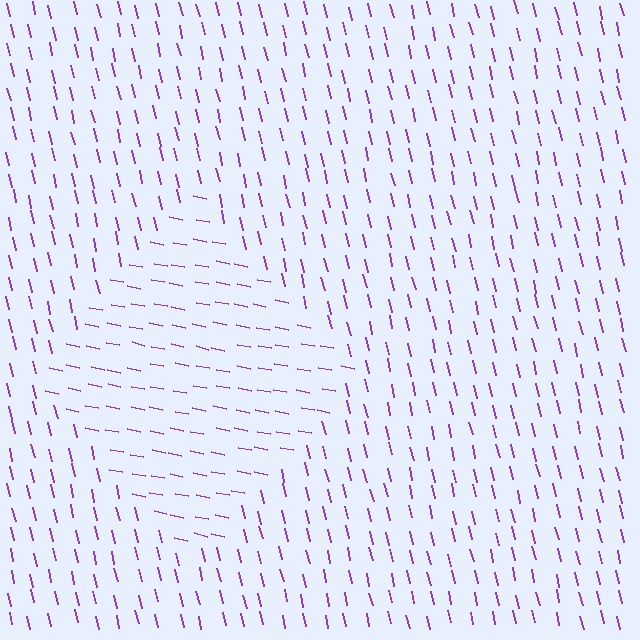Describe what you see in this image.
The image is filled with small purple line segments. A diamond region in the image has lines oriented differently from the surrounding lines, creating a visible texture boundary.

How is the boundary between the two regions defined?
The boundary is defined purely by a change in line orientation (approximately 66 degrees difference). All lines are the same color and thickness.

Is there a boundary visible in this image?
Yes, there is a texture boundary formed by a change in line orientation.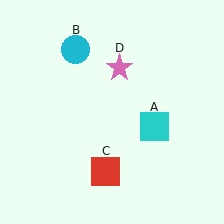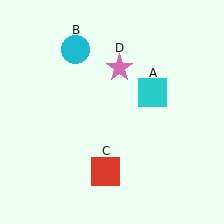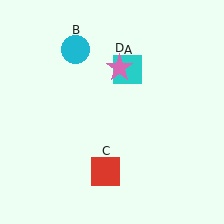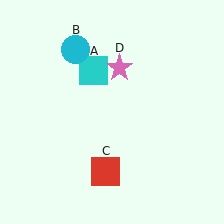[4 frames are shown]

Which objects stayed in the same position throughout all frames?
Cyan circle (object B) and red square (object C) and pink star (object D) remained stationary.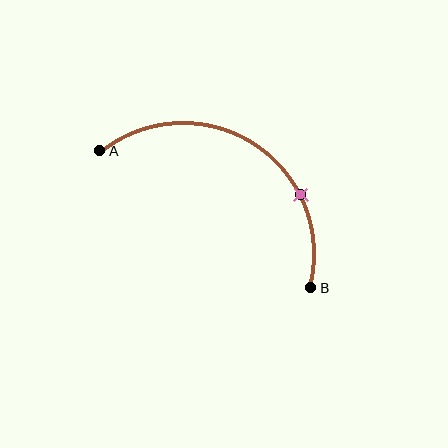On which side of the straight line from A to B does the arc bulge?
The arc bulges above the straight line connecting A and B.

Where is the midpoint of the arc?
The arc midpoint is the point on the curve farthest from the straight line joining A and B. It sits above that line.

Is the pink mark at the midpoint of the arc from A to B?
No. The pink mark lies on the arc but is closer to endpoint B. The arc midpoint would be at the point on the curve equidistant along the arc from both A and B.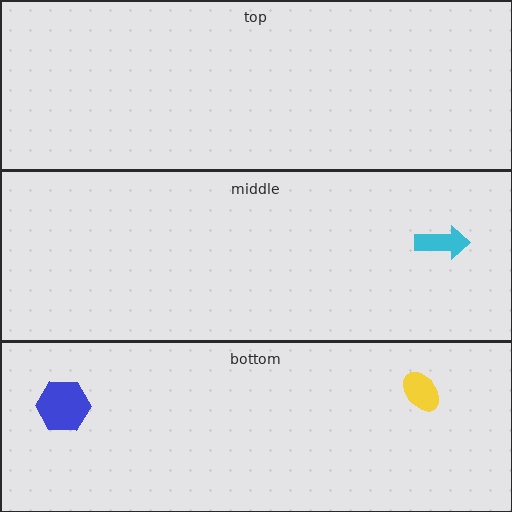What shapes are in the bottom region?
The blue hexagon, the yellow ellipse.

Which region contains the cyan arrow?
The middle region.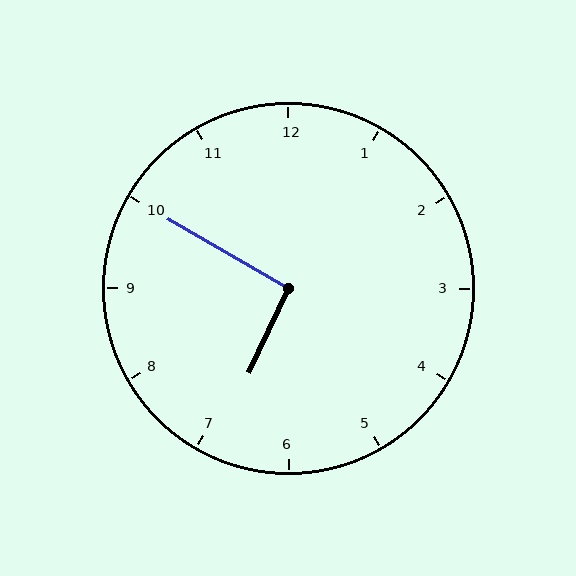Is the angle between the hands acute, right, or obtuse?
It is right.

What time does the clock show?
6:50.